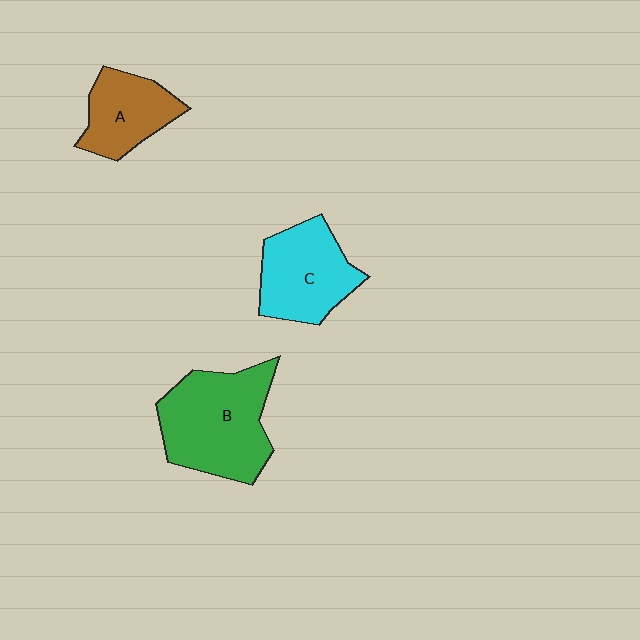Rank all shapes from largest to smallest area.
From largest to smallest: B (green), C (cyan), A (brown).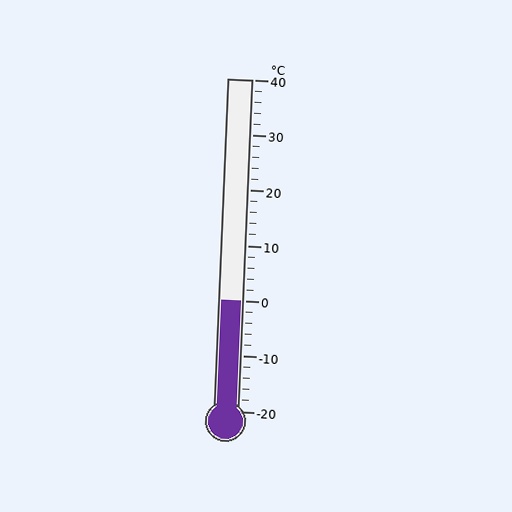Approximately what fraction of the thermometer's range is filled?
The thermometer is filled to approximately 35% of its range.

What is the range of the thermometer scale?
The thermometer scale ranges from -20°C to 40°C.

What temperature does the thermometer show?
The thermometer shows approximately 0°C.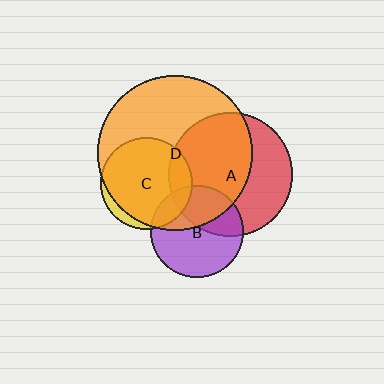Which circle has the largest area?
Circle D (orange).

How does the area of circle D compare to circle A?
Approximately 1.6 times.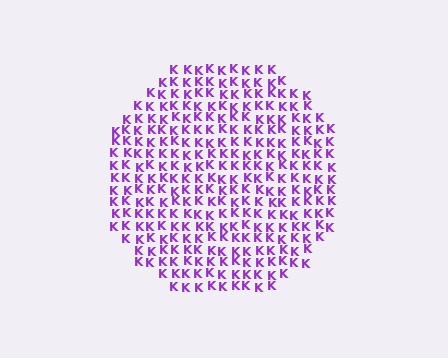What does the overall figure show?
The overall figure shows a circle.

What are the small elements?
The small elements are letter K's.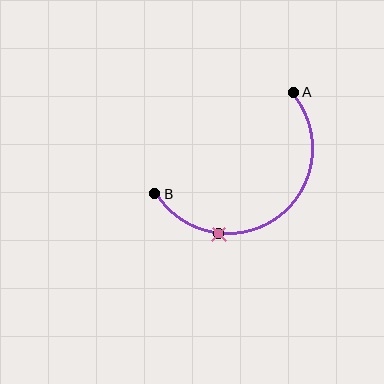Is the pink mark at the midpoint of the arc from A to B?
No. The pink mark lies on the arc but is closer to endpoint B. The arc midpoint would be at the point on the curve equidistant along the arc from both A and B.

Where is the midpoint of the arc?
The arc midpoint is the point on the curve farthest from the straight line joining A and B. It sits below and to the right of that line.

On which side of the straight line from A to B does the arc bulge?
The arc bulges below and to the right of the straight line connecting A and B.